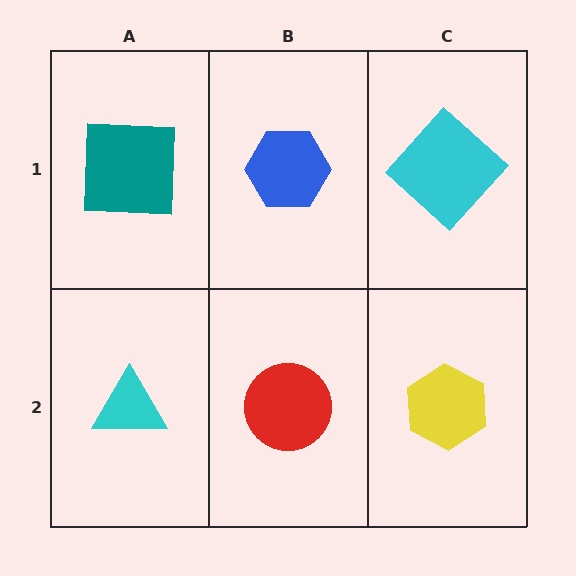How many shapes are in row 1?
3 shapes.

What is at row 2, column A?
A cyan triangle.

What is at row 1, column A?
A teal square.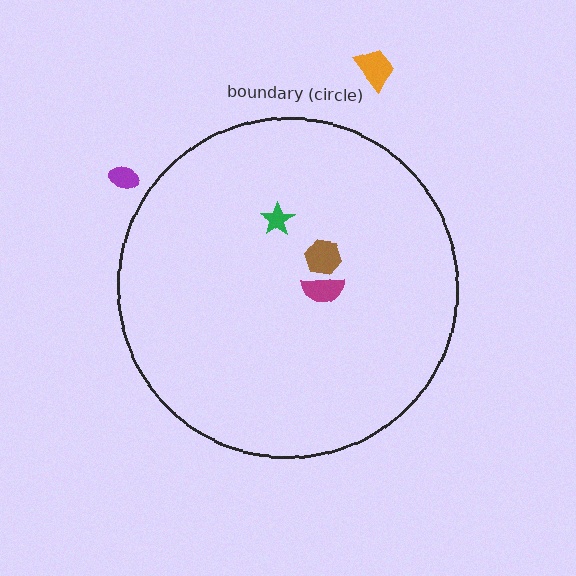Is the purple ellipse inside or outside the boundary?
Outside.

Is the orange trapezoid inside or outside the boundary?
Outside.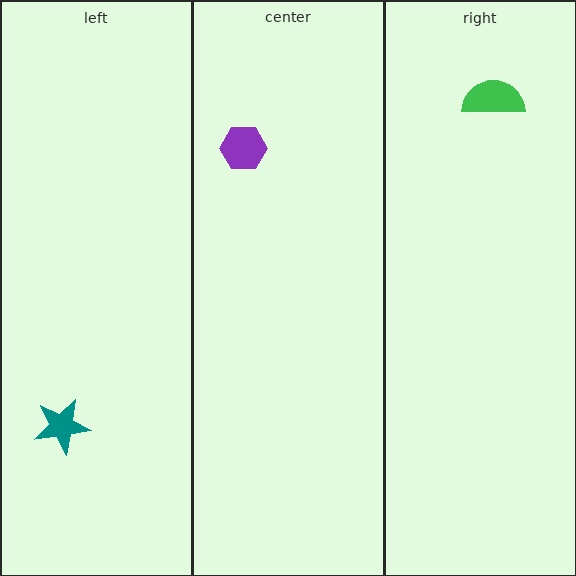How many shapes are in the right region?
1.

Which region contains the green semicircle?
The right region.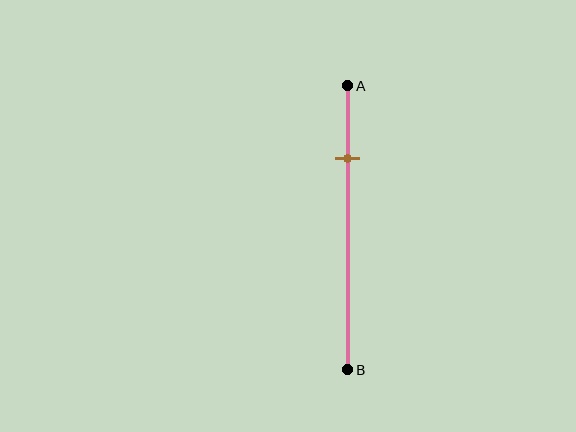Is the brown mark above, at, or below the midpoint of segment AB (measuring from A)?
The brown mark is above the midpoint of segment AB.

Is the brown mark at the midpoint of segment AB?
No, the mark is at about 25% from A, not at the 50% midpoint.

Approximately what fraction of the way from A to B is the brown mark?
The brown mark is approximately 25% of the way from A to B.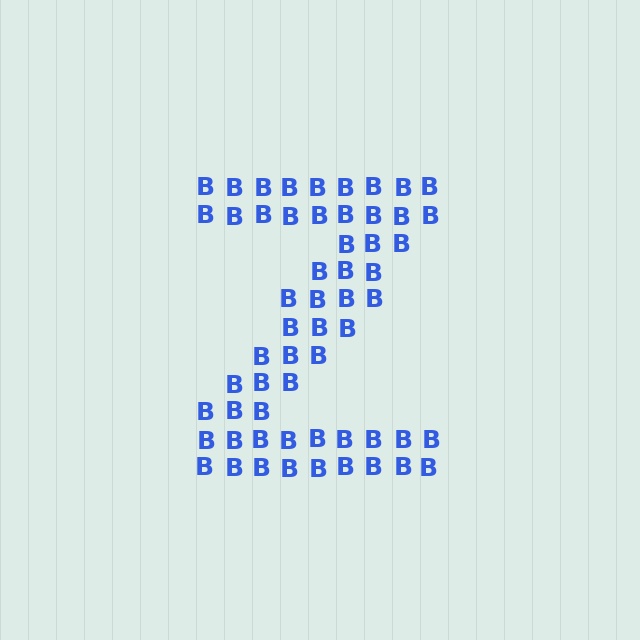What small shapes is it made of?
It is made of small letter B's.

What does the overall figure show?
The overall figure shows the letter Z.